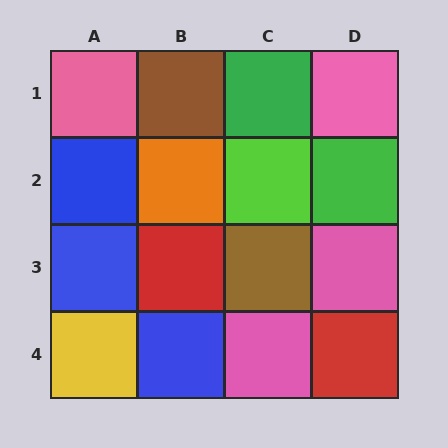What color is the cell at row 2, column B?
Orange.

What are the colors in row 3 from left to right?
Blue, red, brown, pink.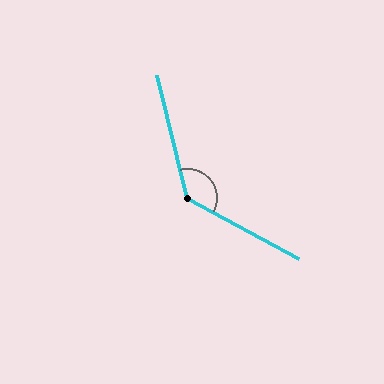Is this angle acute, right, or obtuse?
It is obtuse.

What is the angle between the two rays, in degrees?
Approximately 132 degrees.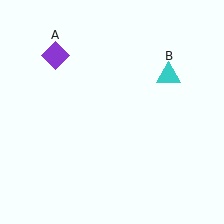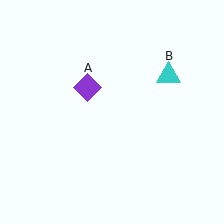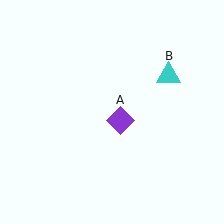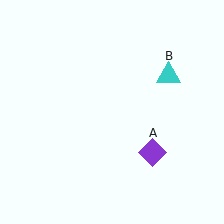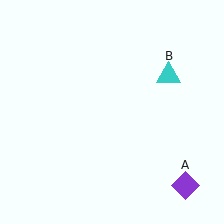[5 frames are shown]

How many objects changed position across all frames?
1 object changed position: purple diamond (object A).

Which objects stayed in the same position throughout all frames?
Cyan triangle (object B) remained stationary.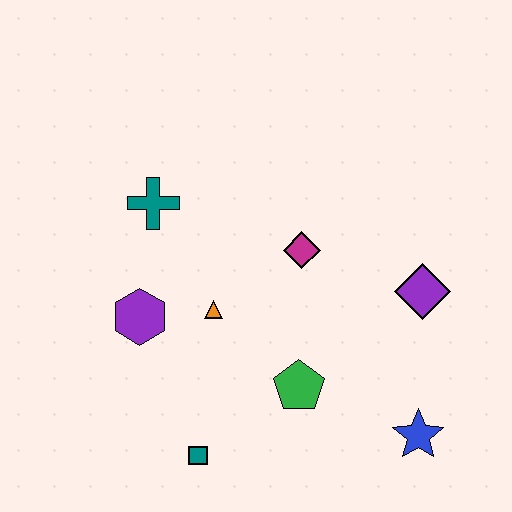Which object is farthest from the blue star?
The teal cross is farthest from the blue star.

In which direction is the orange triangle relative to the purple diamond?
The orange triangle is to the left of the purple diamond.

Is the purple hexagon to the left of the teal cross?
Yes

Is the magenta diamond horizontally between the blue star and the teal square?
Yes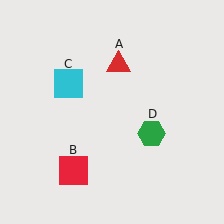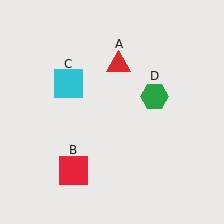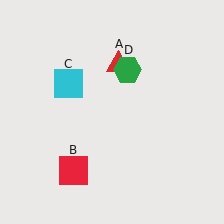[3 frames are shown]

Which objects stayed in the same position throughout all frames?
Red triangle (object A) and red square (object B) and cyan square (object C) remained stationary.